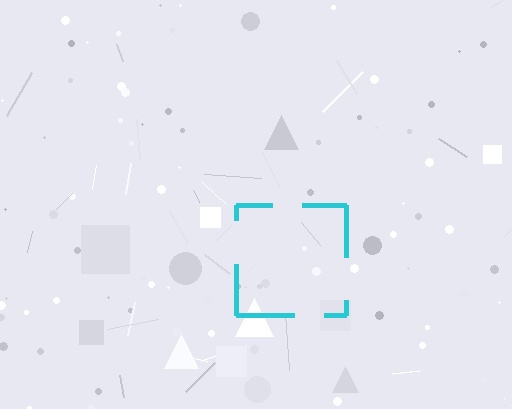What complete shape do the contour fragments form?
The contour fragments form a square.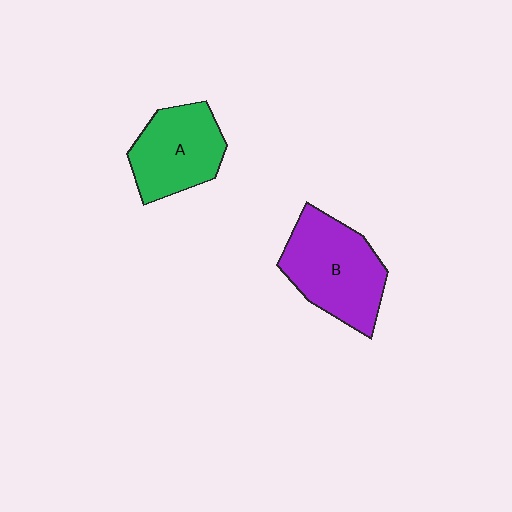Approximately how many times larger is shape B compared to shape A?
Approximately 1.2 times.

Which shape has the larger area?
Shape B (purple).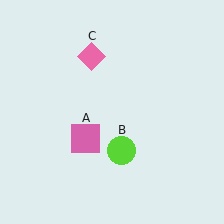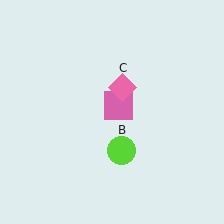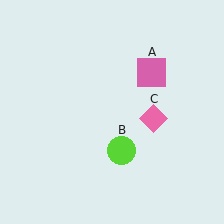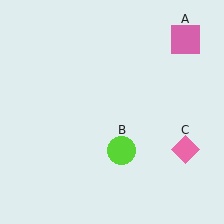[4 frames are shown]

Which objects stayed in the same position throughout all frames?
Lime circle (object B) remained stationary.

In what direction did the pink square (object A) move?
The pink square (object A) moved up and to the right.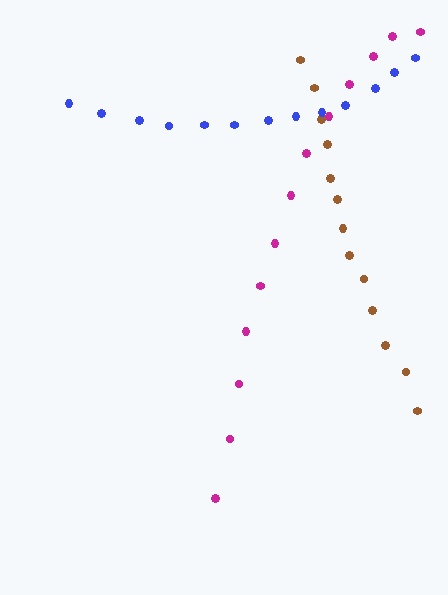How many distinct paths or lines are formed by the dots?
There are 3 distinct paths.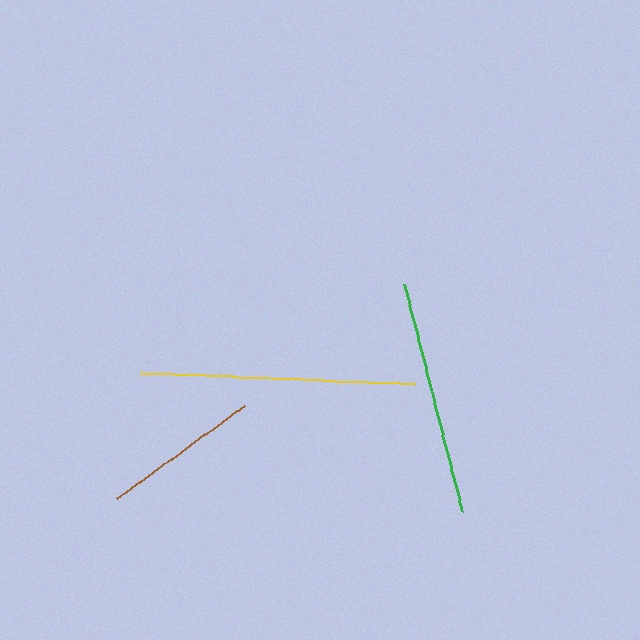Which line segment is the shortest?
The brown line is the shortest at approximately 159 pixels.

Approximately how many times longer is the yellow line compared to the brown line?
The yellow line is approximately 1.7 times the length of the brown line.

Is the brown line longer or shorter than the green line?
The green line is longer than the brown line.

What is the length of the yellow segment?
The yellow segment is approximately 275 pixels long.